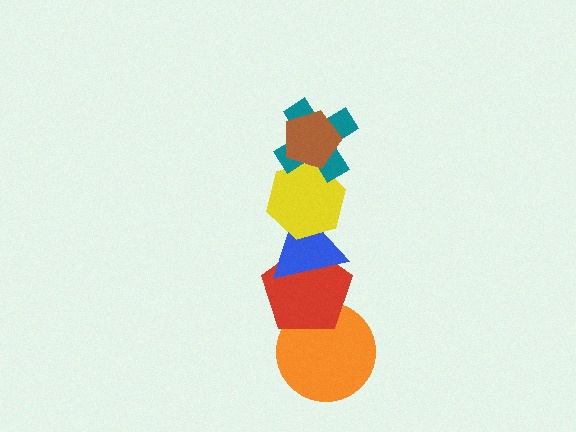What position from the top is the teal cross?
The teal cross is 2nd from the top.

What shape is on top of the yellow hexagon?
The teal cross is on top of the yellow hexagon.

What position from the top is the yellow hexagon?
The yellow hexagon is 3rd from the top.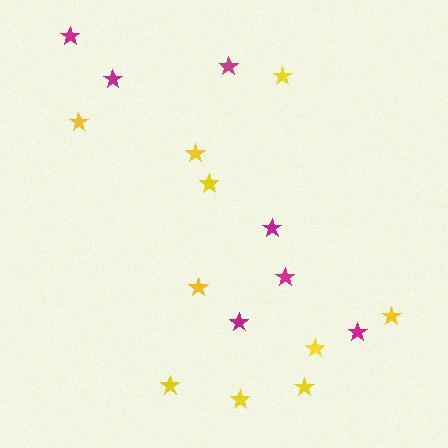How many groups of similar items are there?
There are 2 groups: one group of yellow stars (10) and one group of magenta stars (7).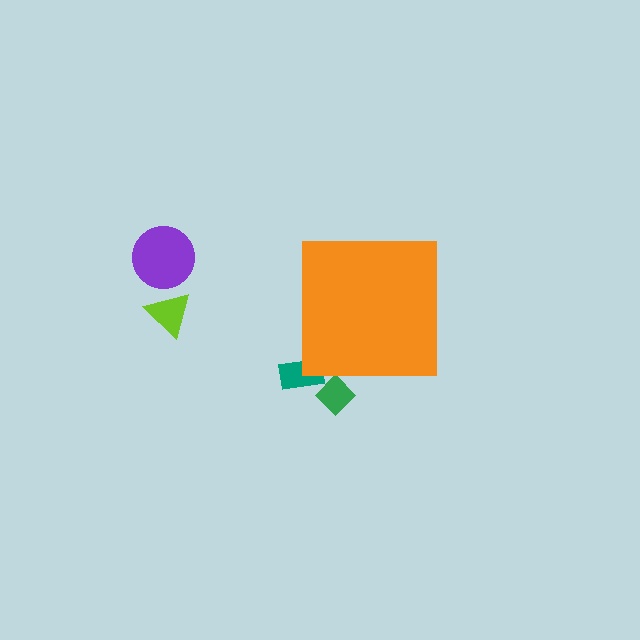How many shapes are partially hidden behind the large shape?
2 shapes are partially hidden.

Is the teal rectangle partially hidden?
Yes, the teal rectangle is partially hidden behind the orange square.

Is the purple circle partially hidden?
No, the purple circle is fully visible.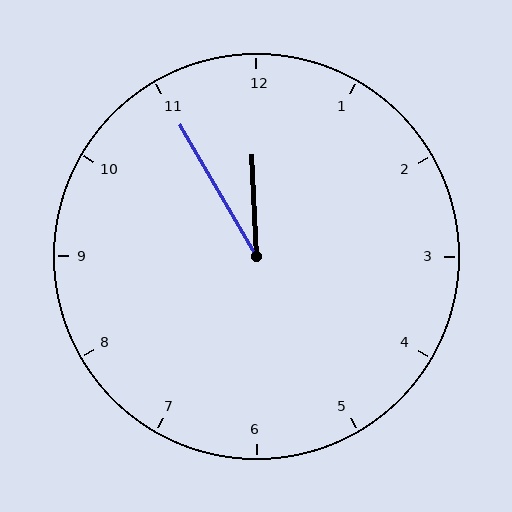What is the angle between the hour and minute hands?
Approximately 28 degrees.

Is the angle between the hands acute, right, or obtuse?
It is acute.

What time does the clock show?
11:55.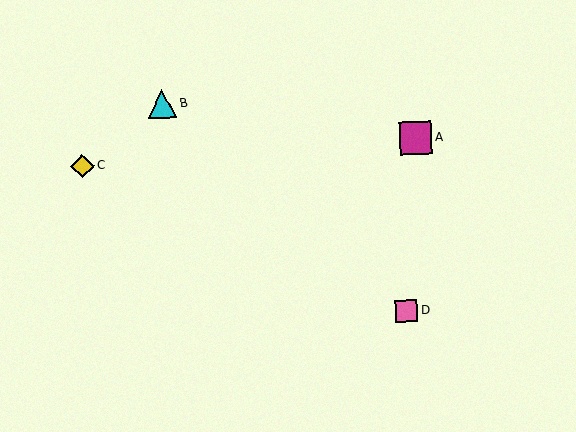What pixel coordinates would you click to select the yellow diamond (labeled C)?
Click at (83, 166) to select the yellow diamond C.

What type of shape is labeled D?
Shape D is a pink square.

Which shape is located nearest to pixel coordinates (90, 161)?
The yellow diamond (labeled C) at (83, 166) is nearest to that location.